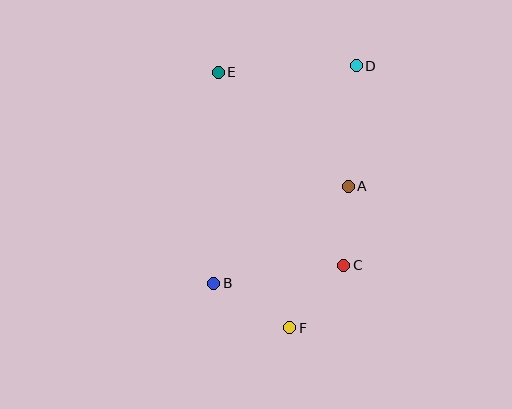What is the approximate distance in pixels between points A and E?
The distance between A and E is approximately 173 pixels.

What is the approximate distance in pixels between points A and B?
The distance between A and B is approximately 166 pixels.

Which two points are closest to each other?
Points A and C are closest to each other.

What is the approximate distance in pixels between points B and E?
The distance between B and E is approximately 211 pixels.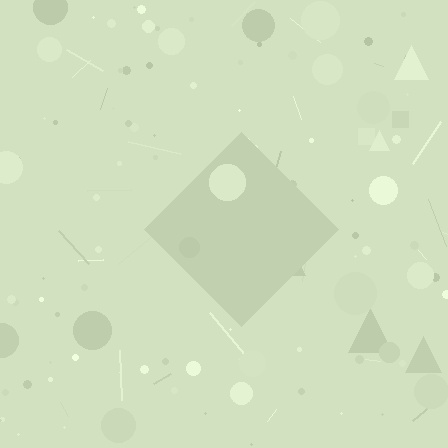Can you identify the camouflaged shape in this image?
The camouflaged shape is a diamond.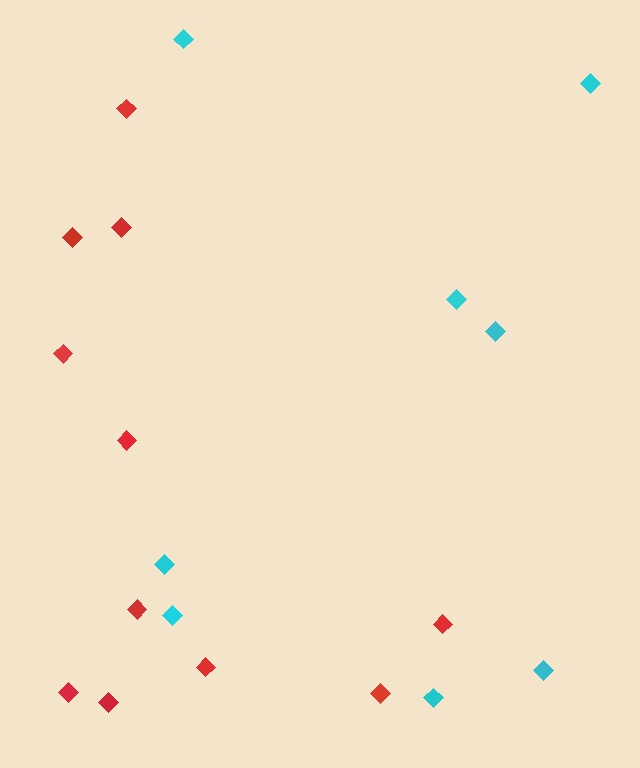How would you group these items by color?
There are 2 groups: one group of cyan diamonds (8) and one group of red diamonds (11).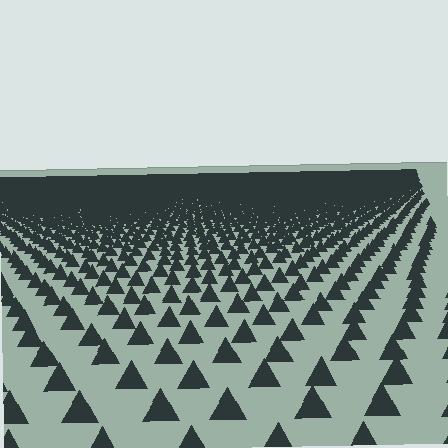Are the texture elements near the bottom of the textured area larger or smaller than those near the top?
Larger. Near the bottom, elements are closer to the viewer and appear at a bigger on-screen size.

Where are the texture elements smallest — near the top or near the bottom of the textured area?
Near the top.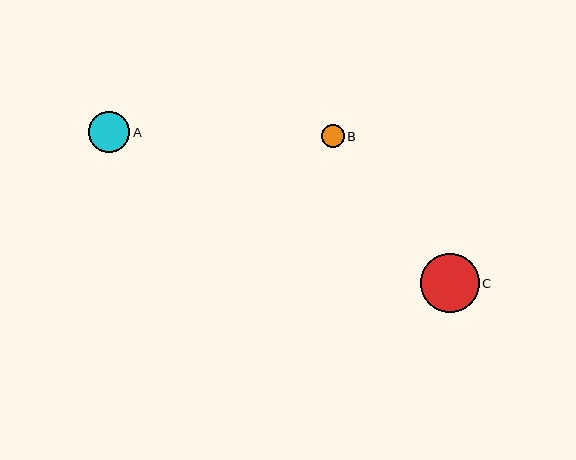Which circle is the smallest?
Circle B is the smallest with a size of approximately 23 pixels.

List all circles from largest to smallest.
From largest to smallest: C, A, B.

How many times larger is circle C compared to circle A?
Circle C is approximately 1.4 times the size of circle A.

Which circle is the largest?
Circle C is the largest with a size of approximately 59 pixels.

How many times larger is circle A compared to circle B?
Circle A is approximately 1.8 times the size of circle B.